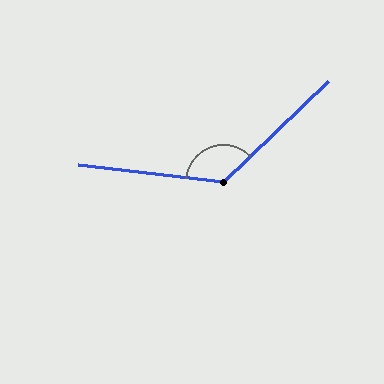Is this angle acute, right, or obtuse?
It is obtuse.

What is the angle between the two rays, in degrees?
Approximately 129 degrees.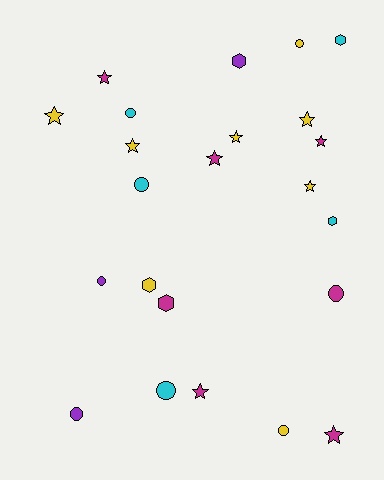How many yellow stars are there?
There are 5 yellow stars.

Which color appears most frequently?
Yellow, with 8 objects.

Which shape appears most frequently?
Star, with 10 objects.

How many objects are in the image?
There are 23 objects.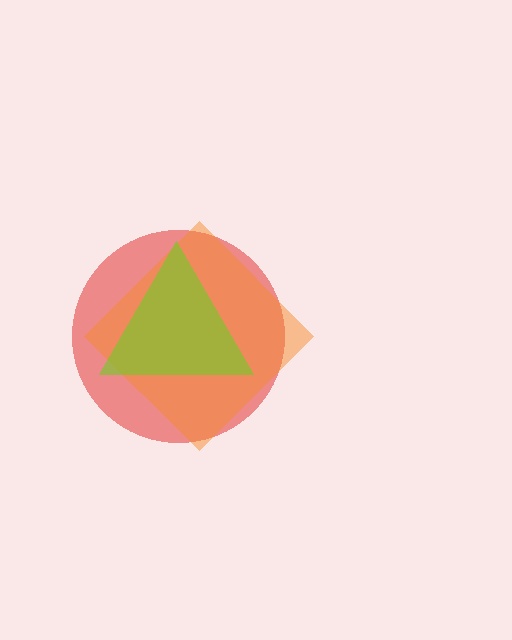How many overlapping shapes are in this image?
There are 3 overlapping shapes in the image.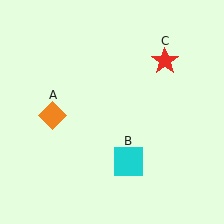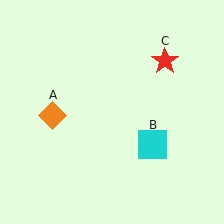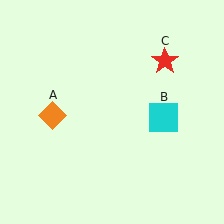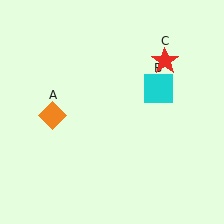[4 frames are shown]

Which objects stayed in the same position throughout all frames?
Orange diamond (object A) and red star (object C) remained stationary.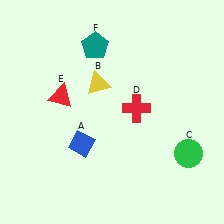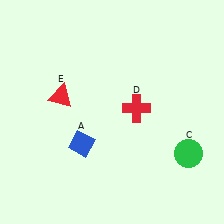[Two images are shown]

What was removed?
The yellow triangle (B), the teal pentagon (F) were removed in Image 2.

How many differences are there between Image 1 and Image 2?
There are 2 differences between the two images.